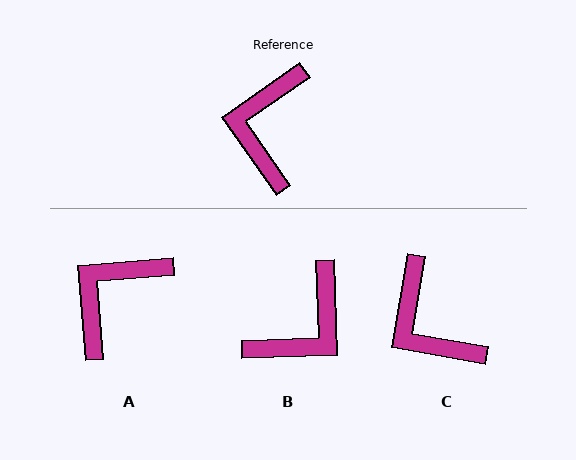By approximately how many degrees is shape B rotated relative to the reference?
Approximately 147 degrees counter-clockwise.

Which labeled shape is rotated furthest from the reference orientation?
B, about 147 degrees away.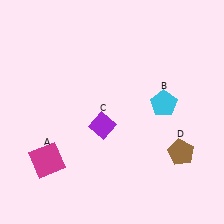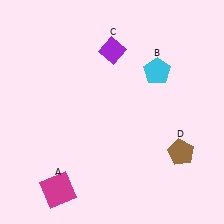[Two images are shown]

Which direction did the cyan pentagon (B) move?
The cyan pentagon (B) moved up.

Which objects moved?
The objects that moved are: the magenta square (A), the cyan pentagon (B), the purple diamond (C).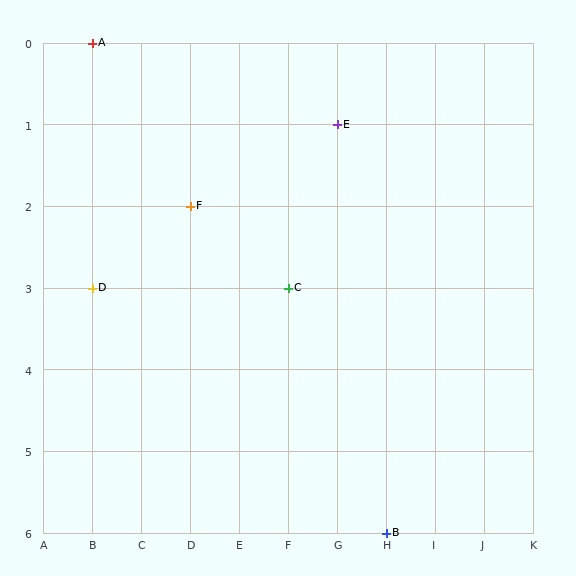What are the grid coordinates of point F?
Point F is at grid coordinates (D, 2).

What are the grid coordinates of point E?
Point E is at grid coordinates (G, 1).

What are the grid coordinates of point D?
Point D is at grid coordinates (B, 3).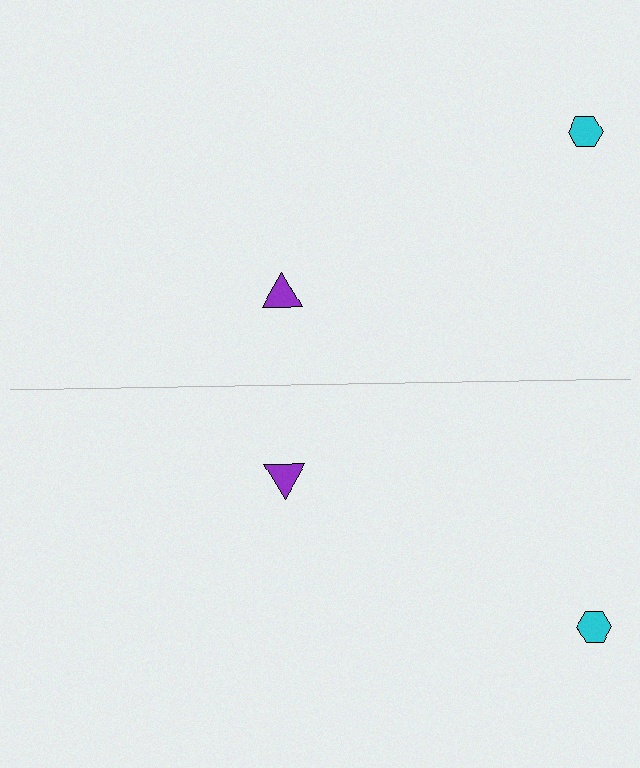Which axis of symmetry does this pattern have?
The pattern has a horizontal axis of symmetry running through the center of the image.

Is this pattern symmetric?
Yes, this pattern has bilateral (reflection) symmetry.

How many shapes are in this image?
There are 4 shapes in this image.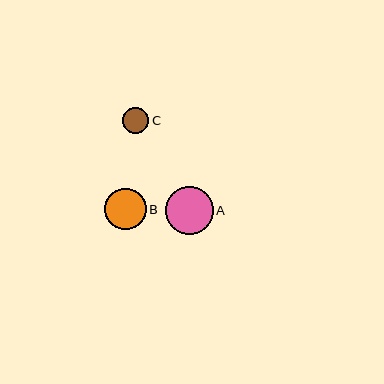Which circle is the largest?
Circle A is the largest with a size of approximately 48 pixels.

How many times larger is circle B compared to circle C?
Circle B is approximately 1.6 times the size of circle C.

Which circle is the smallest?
Circle C is the smallest with a size of approximately 26 pixels.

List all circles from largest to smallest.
From largest to smallest: A, B, C.